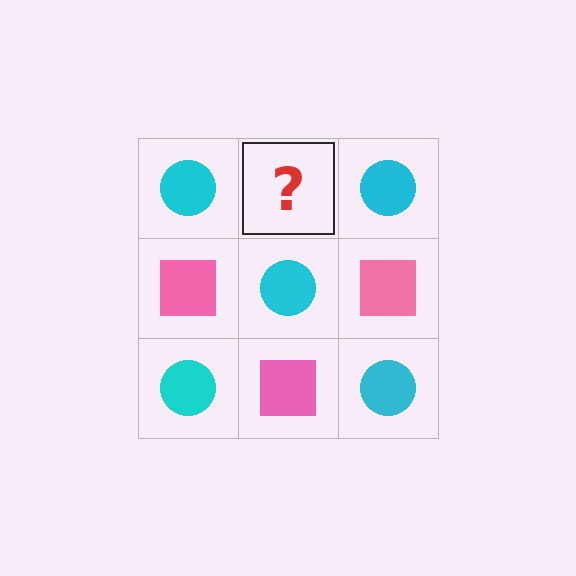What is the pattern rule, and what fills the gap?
The rule is that it alternates cyan circle and pink square in a checkerboard pattern. The gap should be filled with a pink square.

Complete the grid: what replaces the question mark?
The question mark should be replaced with a pink square.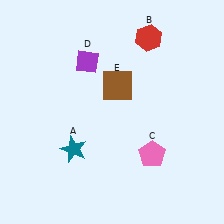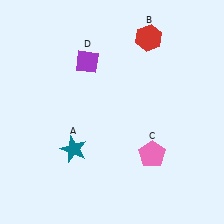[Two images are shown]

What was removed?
The brown square (E) was removed in Image 2.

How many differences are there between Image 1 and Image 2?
There is 1 difference between the two images.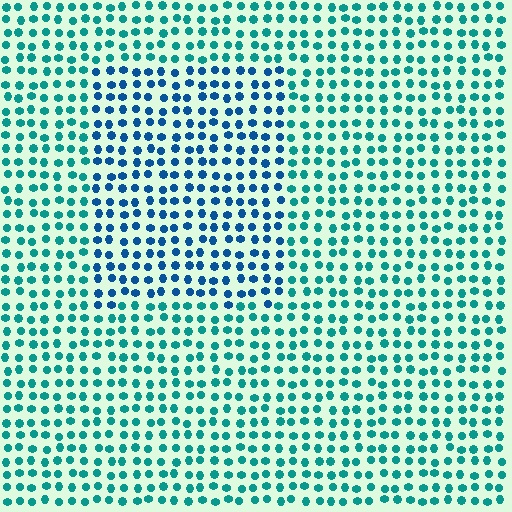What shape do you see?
I see a rectangle.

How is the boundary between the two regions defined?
The boundary is defined purely by a slight shift in hue (about 35 degrees). Spacing, size, and orientation are identical on both sides.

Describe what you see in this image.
The image is filled with small teal elements in a uniform arrangement. A rectangle-shaped region is visible where the elements are tinted to a slightly different hue, forming a subtle color boundary.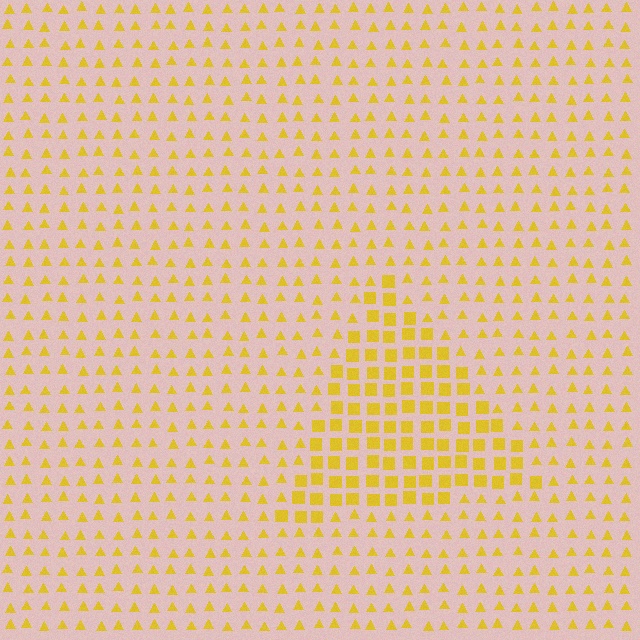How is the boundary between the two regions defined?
The boundary is defined by a change in element shape: squares inside vs. triangles outside. All elements share the same color and spacing.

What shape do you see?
I see a triangle.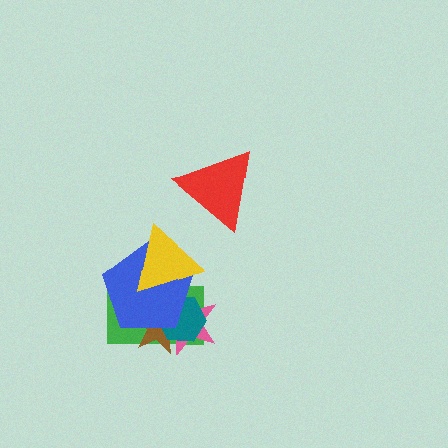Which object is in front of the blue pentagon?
The yellow triangle is in front of the blue pentagon.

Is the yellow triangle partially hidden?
No, no other shape covers it.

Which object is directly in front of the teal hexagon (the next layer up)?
The blue pentagon is directly in front of the teal hexagon.